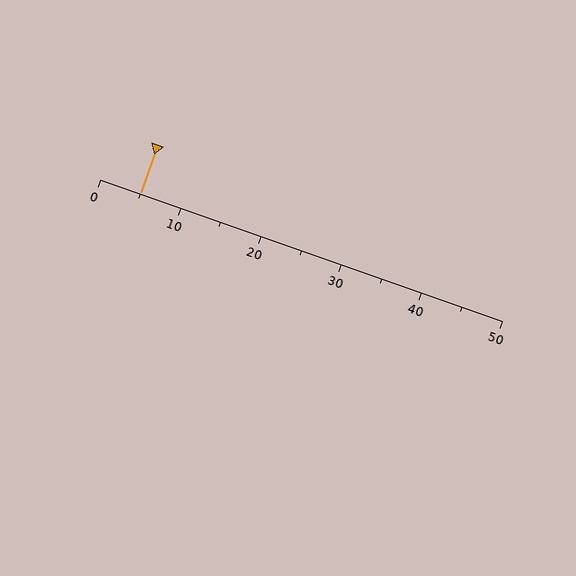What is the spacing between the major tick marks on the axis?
The major ticks are spaced 10 apart.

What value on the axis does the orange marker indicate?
The marker indicates approximately 5.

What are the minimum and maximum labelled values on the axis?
The axis runs from 0 to 50.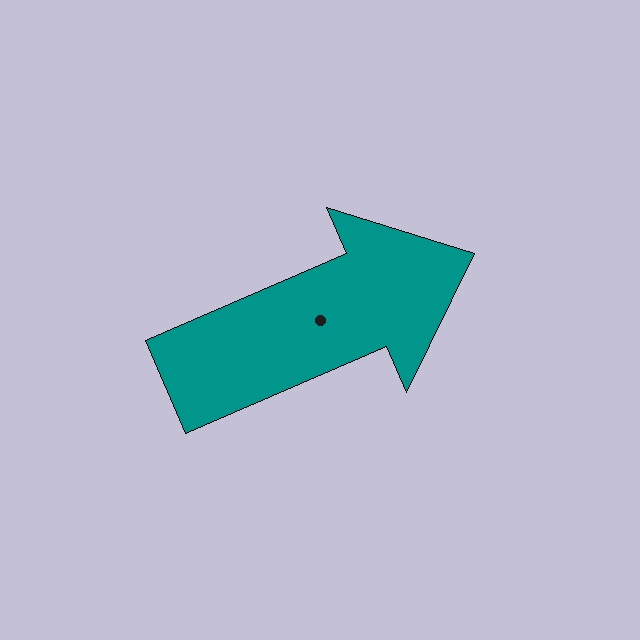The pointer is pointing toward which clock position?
Roughly 2 o'clock.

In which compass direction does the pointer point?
Northeast.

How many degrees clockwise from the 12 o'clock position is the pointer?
Approximately 67 degrees.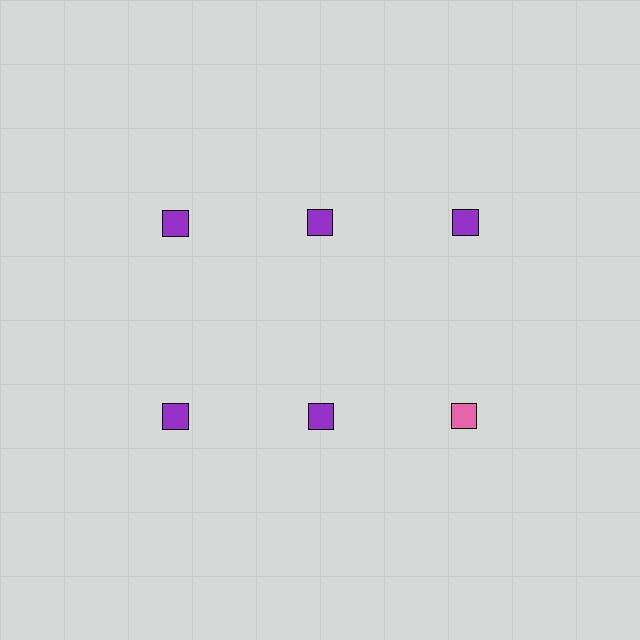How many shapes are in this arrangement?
There are 6 shapes arranged in a grid pattern.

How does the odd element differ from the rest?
It has a different color: pink instead of purple.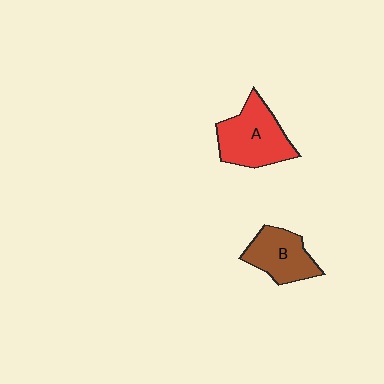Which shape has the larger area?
Shape A (red).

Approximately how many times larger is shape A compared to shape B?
Approximately 1.3 times.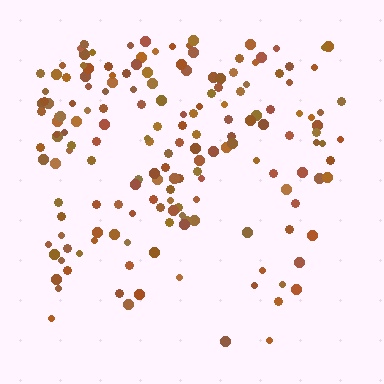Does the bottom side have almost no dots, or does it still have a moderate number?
Still a moderate number, just noticeably fewer than the top.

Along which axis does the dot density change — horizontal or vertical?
Vertical.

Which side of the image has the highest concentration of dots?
The top.